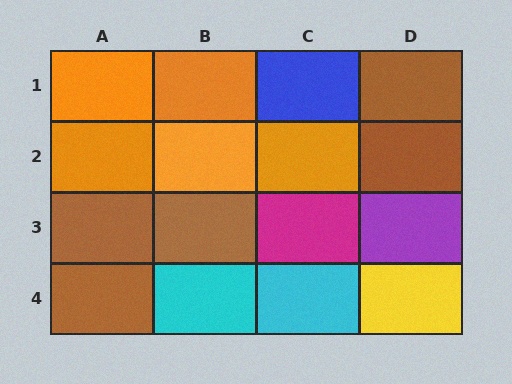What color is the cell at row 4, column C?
Cyan.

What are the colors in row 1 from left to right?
Orange, orange, blue, brown.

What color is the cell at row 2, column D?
Brown.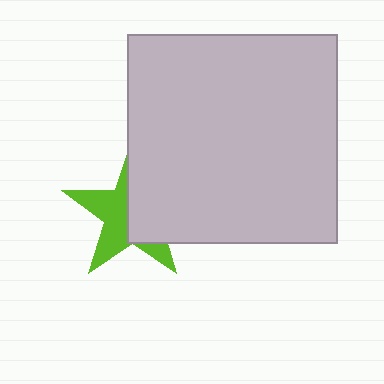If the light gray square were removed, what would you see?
You would see the complete lime star.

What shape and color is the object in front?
The object in front is a light gray square.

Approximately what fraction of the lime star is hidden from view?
Roughly 50% of the lime star is hidden behind the light gray square.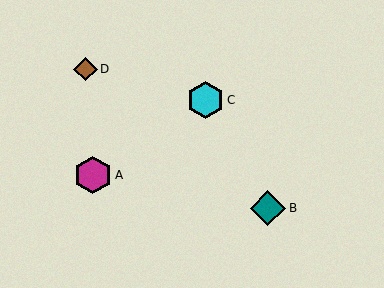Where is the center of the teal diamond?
The center of the teal diamond is at (268, 208).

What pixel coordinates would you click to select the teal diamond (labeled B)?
Click at (268, 208) to select the teal diamond B.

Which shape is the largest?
The cyan hexagon (labeled C) is the largest.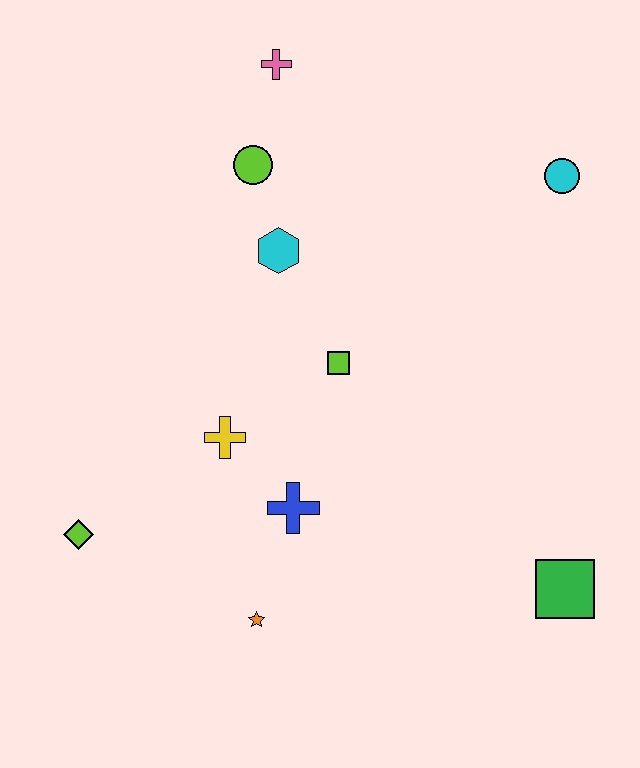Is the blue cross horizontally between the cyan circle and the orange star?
Yes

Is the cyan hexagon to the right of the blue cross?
No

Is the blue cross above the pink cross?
No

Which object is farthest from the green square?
The pink cross is farthest from the green square.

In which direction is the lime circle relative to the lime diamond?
The lime circle is above the lime diamond.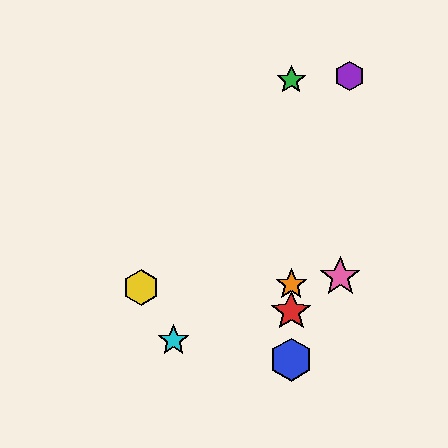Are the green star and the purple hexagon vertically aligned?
No, the green star is at x≈291 and the purple hexagon is at x≈350.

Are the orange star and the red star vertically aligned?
Yes, both are at x≈291.